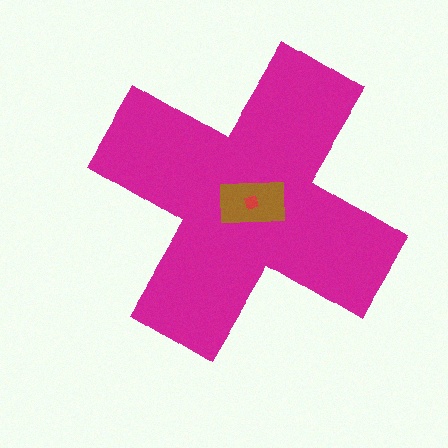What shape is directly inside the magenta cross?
The brown rectangle.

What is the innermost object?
The red diamond.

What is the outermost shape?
The magenta cross.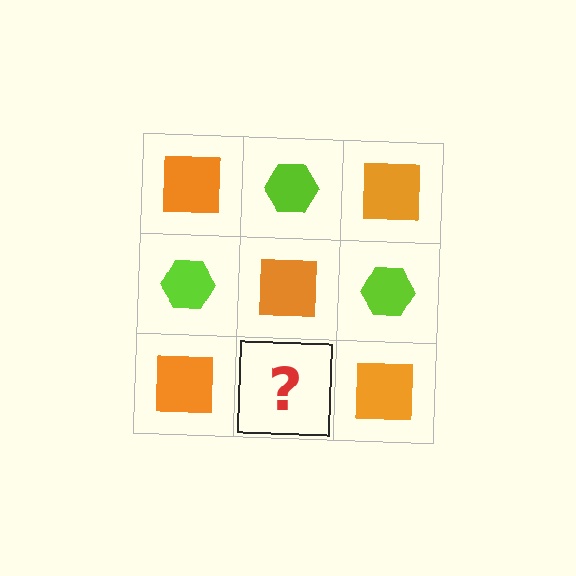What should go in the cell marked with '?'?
The missing cell should contain a lime hexagon.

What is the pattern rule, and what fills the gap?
The rule is that it alternates orange square and lime hexagon in a checkerboard pattern. The gap should be filled with a lime hexagon.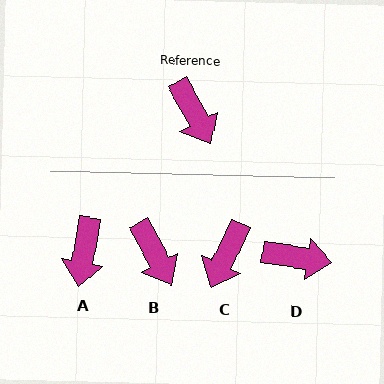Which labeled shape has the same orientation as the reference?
B.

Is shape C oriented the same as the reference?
No, it is off by about 54 degrees.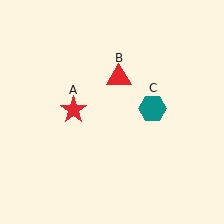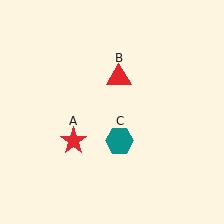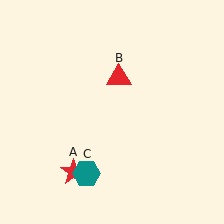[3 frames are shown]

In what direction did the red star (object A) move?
The red star (object A) moved down.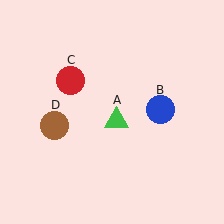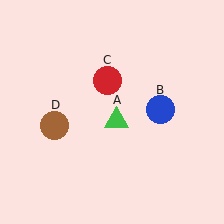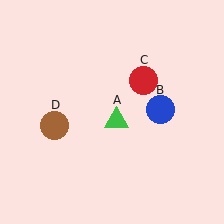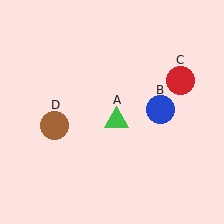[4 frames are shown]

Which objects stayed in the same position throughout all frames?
Green triangle (object A) and blue circle (object B) and brown circle (object D) remained stationary.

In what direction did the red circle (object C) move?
The red circle (object C) moved right.